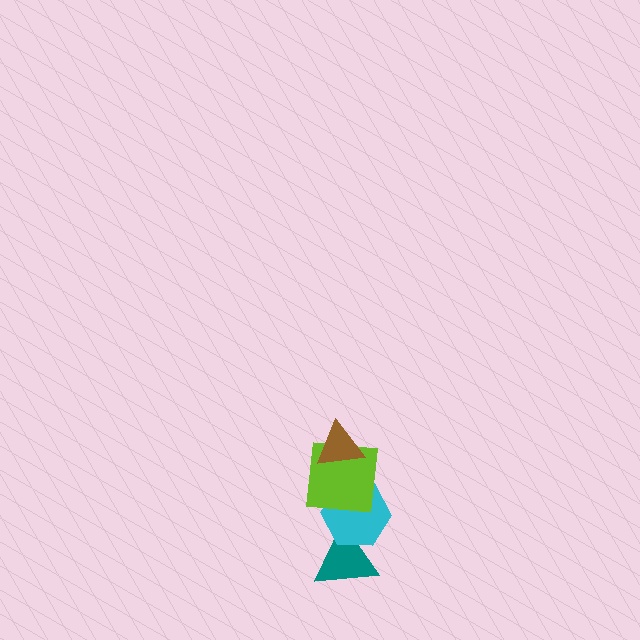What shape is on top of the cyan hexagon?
The lime square is on top of the cyan hexagon.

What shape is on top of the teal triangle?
The cyan hexagon is on top of the teal triangle.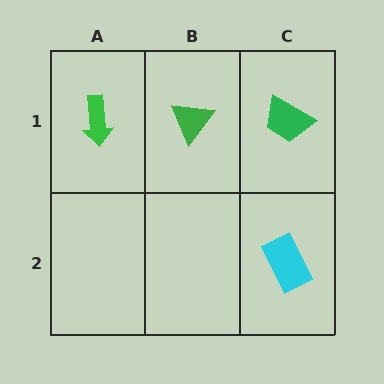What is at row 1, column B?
A green triangle.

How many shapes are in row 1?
3 shapes.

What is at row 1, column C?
A green trapezoid.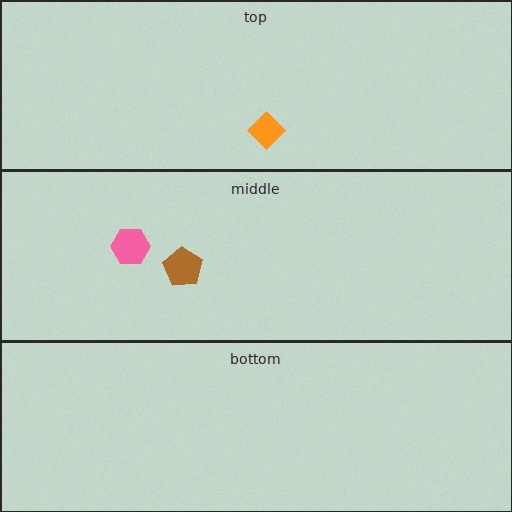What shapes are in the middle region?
The pink hexagon, the brown pentagon.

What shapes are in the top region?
The orange diamond.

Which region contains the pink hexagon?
The middle region.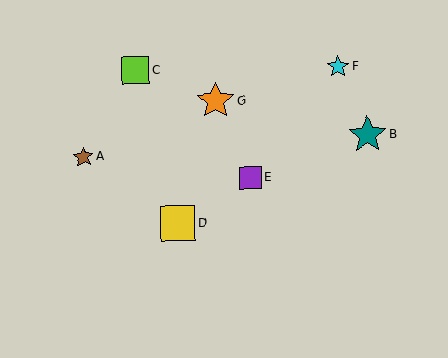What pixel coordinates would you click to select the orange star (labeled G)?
Click at (216, 101) to select the orange star G.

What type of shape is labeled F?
Shape F is a cyan star.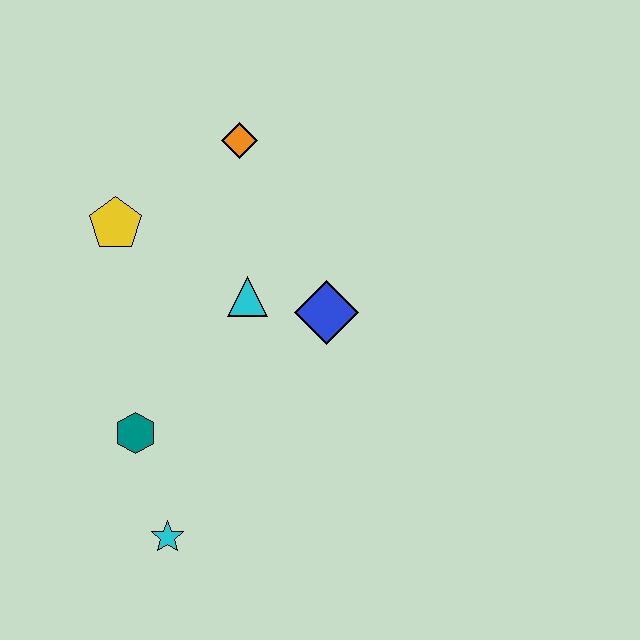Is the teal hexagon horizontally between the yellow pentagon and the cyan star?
Yes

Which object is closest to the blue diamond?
The cyan triangle is closest to the blue diamond.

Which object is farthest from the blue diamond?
The cyan star is farthest from the blue diamond.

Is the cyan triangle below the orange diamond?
Yes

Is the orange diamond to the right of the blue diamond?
No